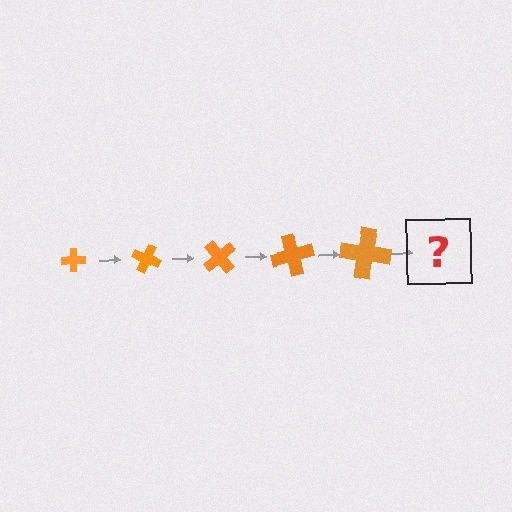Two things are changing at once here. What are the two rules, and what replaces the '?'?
The two rules are that the cross grows larger each step and it rotates 25 degrees each step. The '?' should be a cross, larger than the previous one and rotated 125 degrees from the start.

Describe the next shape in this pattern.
It should be a cross, larger than the previous one and rotated 125 degrees from the start.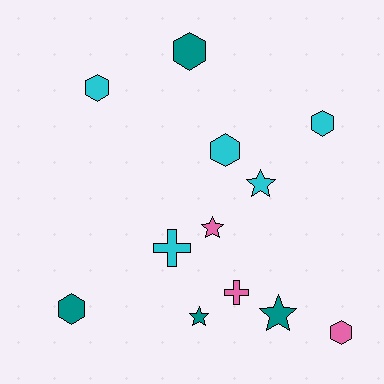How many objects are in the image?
There are 12 objects.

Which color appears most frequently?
Cyan, with 5 objects.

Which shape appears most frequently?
Hexagon, with 6 objects.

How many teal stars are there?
There are 2 teal stars.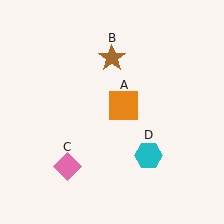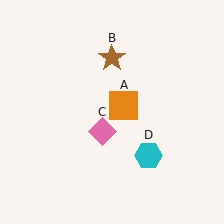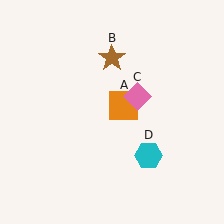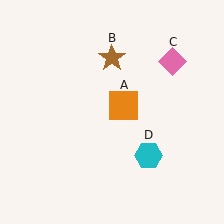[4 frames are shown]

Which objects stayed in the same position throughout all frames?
Orange square (object A) and brown star (object B) and cyan hexagon (object D) remained stationary.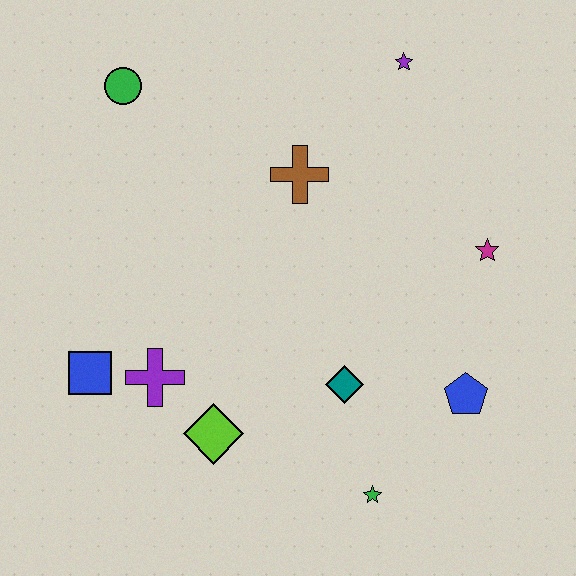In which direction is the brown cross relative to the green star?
The brown cross is above the green star.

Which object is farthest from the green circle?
The green star is farthest from the green circle.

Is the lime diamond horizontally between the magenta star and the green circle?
Yes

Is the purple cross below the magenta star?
Yes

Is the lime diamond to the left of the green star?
Yes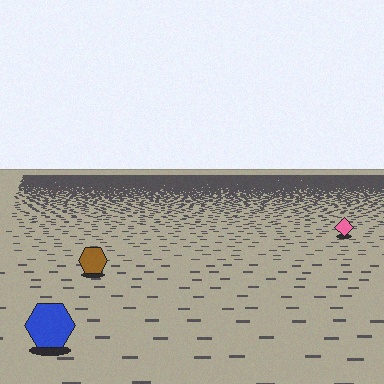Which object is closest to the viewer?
The blue hexagon is closest. The texture marks near it are larger and more spread out.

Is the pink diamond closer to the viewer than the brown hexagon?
No. The brown hexagon is closer — you can tell from the texture gradient: the ground texture is coarser near it.